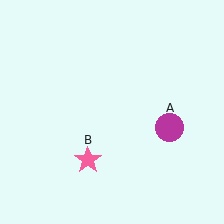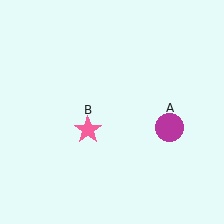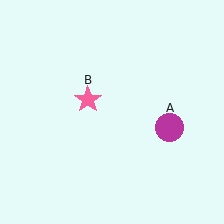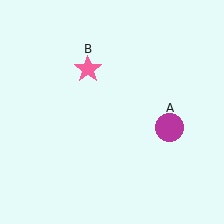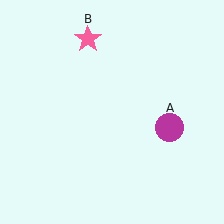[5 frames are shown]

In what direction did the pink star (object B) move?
The pink star (object B) moved up.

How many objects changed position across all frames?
1 object changed position: pink star (object B).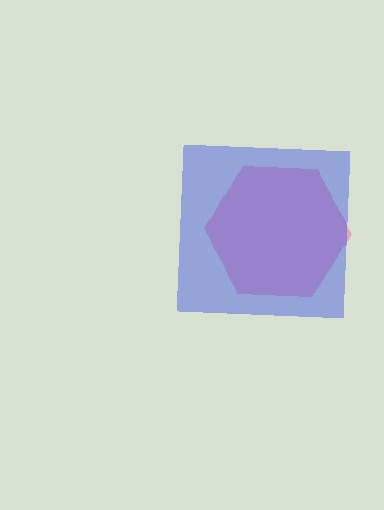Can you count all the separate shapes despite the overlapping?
Yes, there are 2 separate shapes.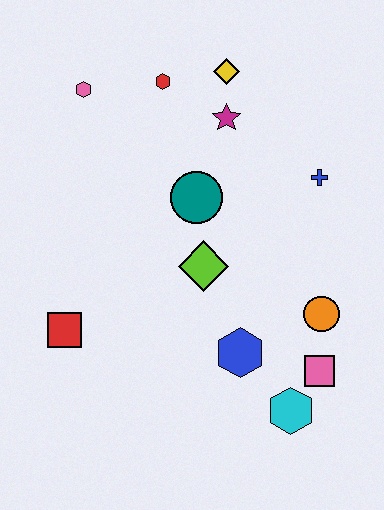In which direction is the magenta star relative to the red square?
The magenta star is above the red square.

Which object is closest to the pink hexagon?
The red hexagon is closest to the pink hexagon.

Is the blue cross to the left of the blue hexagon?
No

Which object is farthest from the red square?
The yellow diamond is farthest from the red square.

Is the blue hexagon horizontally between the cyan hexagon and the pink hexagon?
Yes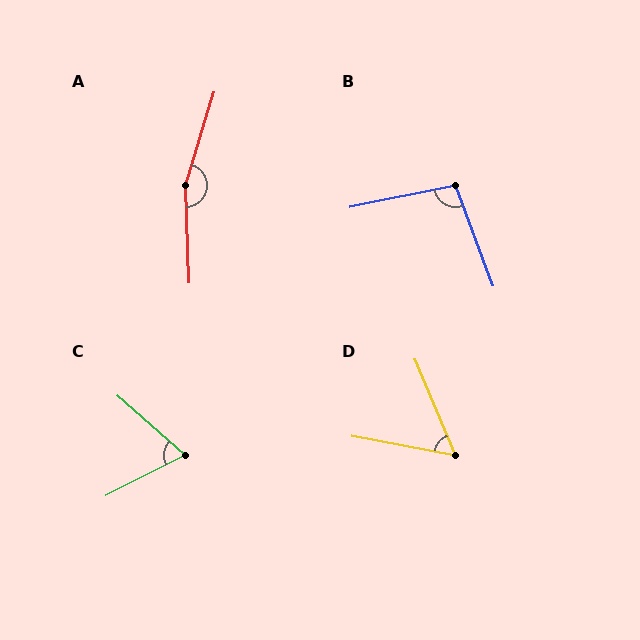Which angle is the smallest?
D, at approximately 56 degrees.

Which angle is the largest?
A, at approximately 161 degrees.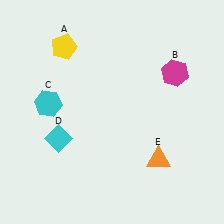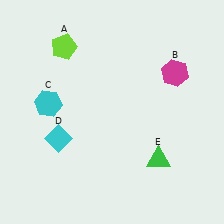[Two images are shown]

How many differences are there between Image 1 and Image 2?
There are 2 differences between the two images.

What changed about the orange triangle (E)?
In Image 1, E is orange. In Image 2, it changed to green.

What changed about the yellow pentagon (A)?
In Image 1, A is yellow. In Image 2, it changed to lime.